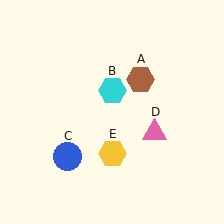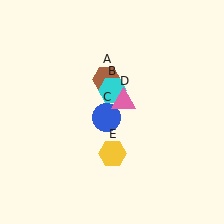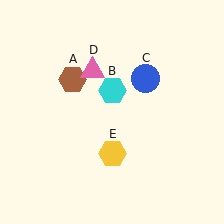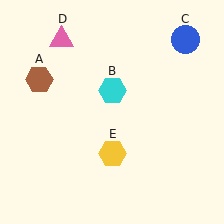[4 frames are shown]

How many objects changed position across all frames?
3 objects changed position: brown hexagon (object A), blue circle (object C), pink triangle (object D).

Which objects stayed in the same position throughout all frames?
Cyan hexagon (object B) and yellow hexagon (object E) remained stationary.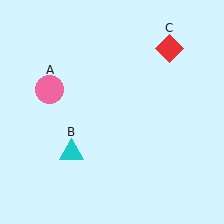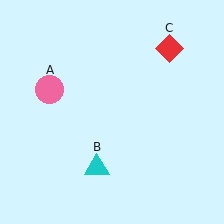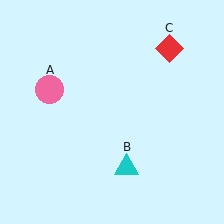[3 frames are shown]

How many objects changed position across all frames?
1 object changed position: cyan triangle (object B).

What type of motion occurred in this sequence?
The cyan triangle (object B) rotated counterclockwise around the center of the scene.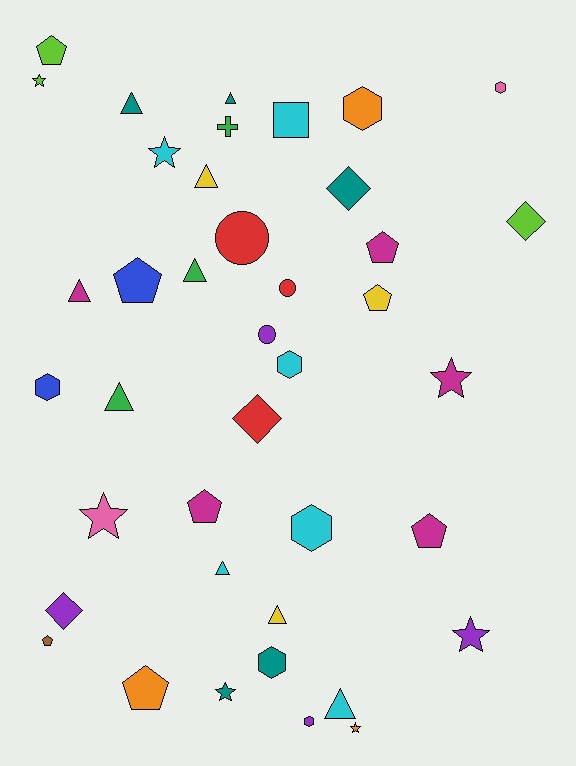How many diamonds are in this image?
There are 4 diamonds.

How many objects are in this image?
There are 40 objects.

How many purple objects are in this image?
There are 4 purple objects.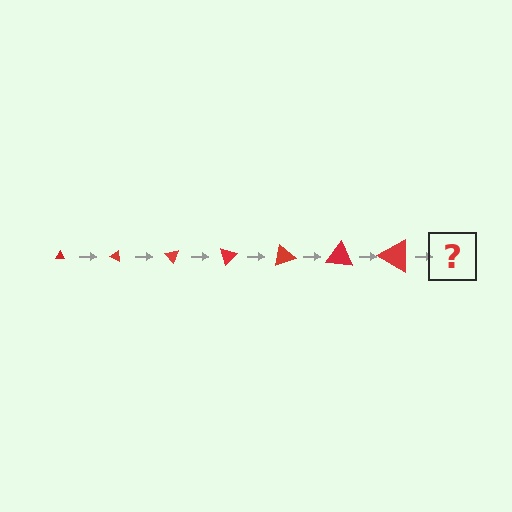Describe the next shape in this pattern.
It should be a triangle, larger than the previous one and rotated 175 degrees from the start.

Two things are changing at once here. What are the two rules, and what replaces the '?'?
The two rules are that the triangle grows larger each step and it rotates 25 degrees each step. The '?' should be a triangle, larger than the previous one and rotated 175 degrees from the start.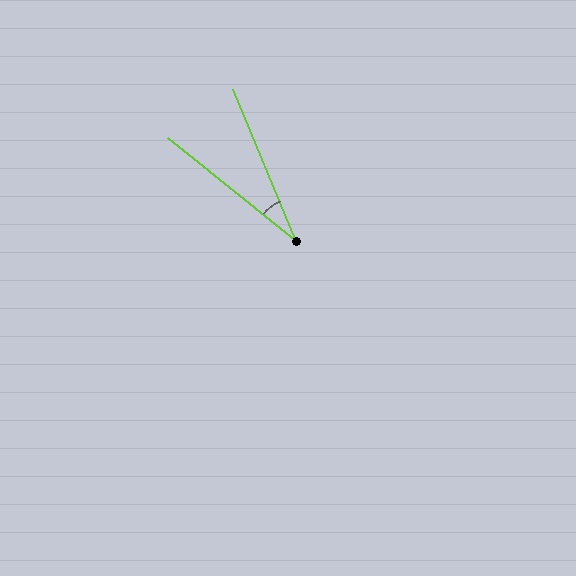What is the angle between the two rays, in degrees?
Approximately 29 degrees.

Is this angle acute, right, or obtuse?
It is acute.